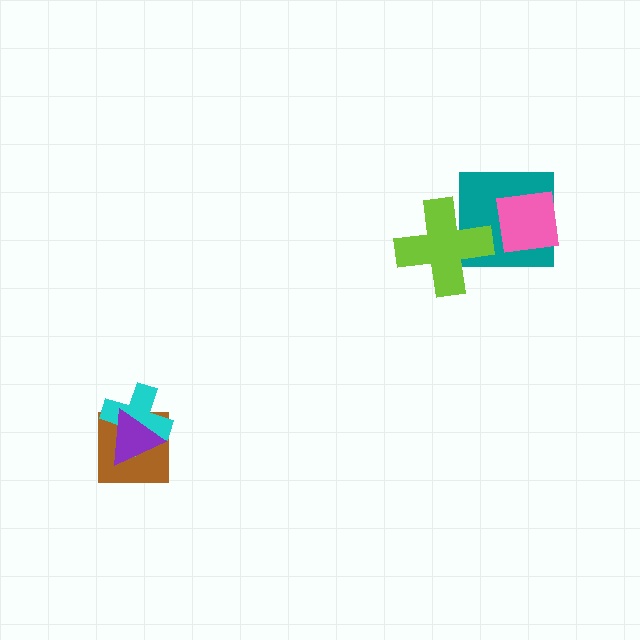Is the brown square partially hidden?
Yes, it is partially covered by another shape.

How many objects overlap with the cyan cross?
2 objects overlap with the cyan cross.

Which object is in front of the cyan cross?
The purple triangle is in front of the cyan cross.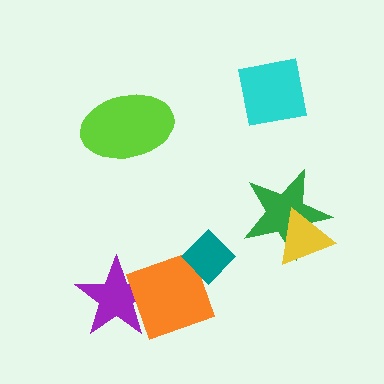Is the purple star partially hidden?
Yes, it is partially covered by another shape.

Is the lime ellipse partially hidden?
No, no other shape covers it.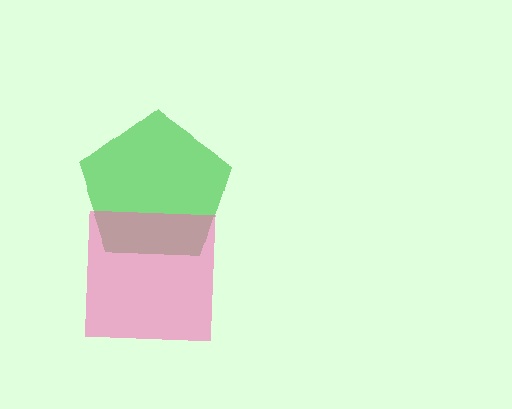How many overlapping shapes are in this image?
There are 2 overlapping shapes in the image.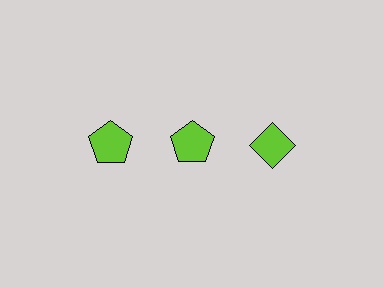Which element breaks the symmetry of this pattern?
The lime diamond in the top row, center column breaks the symmetry. All other shapes are lime pentagons.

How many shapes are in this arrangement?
There are 3 shapes arranged in a grid pattern.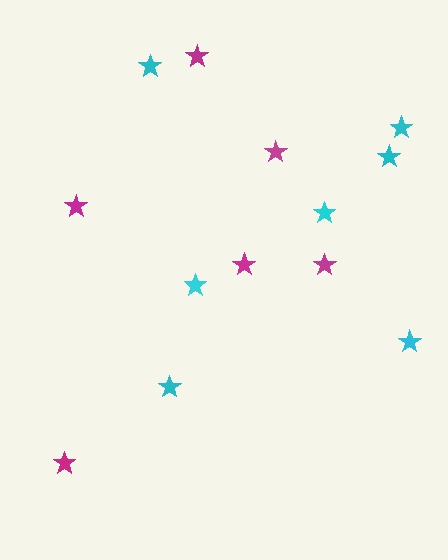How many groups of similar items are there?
There are 2 groups: one group of cyan stars (7) and one group of magenta stars (6).